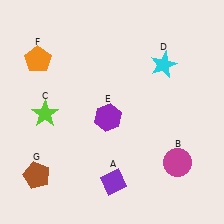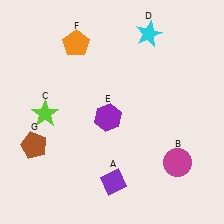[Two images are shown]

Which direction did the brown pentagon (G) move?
The brown pentagon (G) moved up.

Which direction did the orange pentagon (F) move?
The orange pentagon (F) moved right.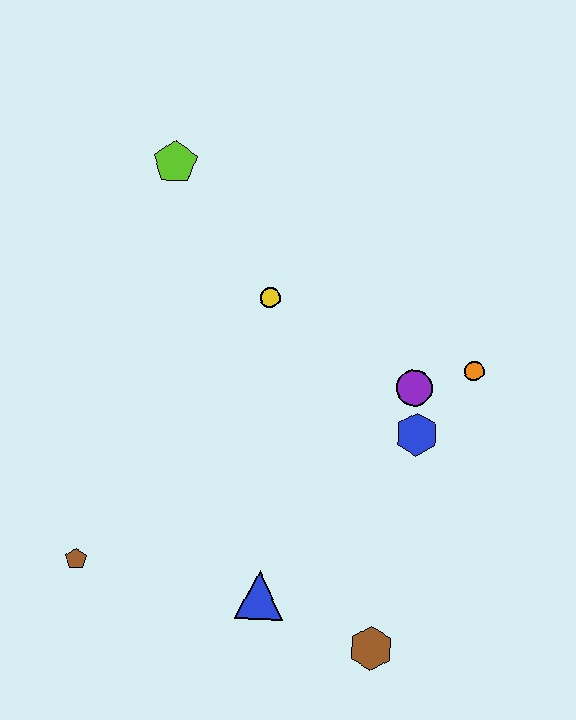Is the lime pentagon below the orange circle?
No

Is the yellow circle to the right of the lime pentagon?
Yes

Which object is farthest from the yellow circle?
The brown hexagon is farthest from the yellow circle.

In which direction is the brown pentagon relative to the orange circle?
The brown pentagon is to the left of the orange circle.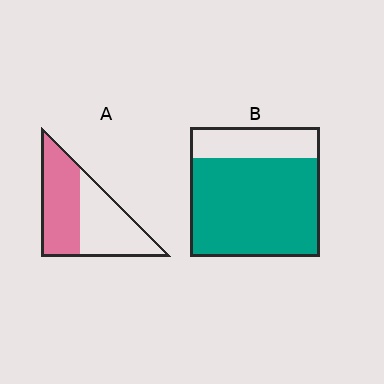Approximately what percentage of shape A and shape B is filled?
A is approximately 50% and B is approximately 75%.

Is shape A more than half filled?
Roughly half.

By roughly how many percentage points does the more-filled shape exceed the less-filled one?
By roughly 25 percentage points (B over A).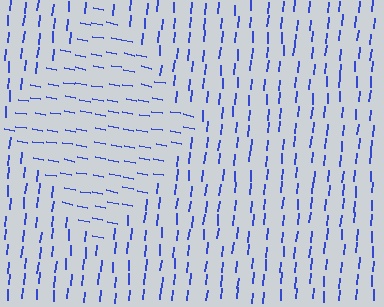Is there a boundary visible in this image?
Yes, there is a texture boundary formed by a change in line orientation.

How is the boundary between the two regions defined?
The boundary is defined purely by a change in line orientation (approximately 86 degrees difference). All lines are the same color and thickness.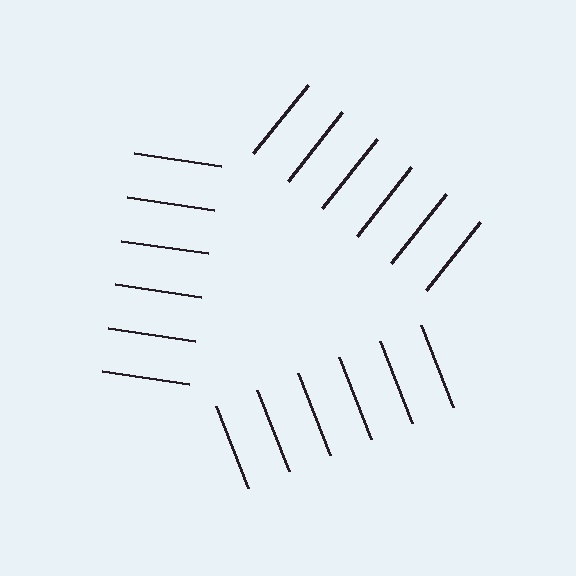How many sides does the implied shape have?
3 sides — the line-ends trace a triangle.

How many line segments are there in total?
18 — 6 along each of the 3 edges.